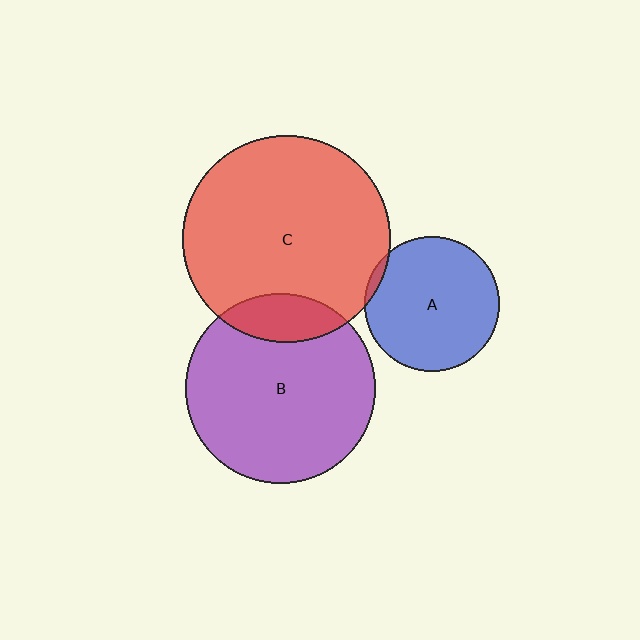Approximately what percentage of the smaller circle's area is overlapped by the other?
Approximately 5%.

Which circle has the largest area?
Circle C (red).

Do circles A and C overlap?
Yes.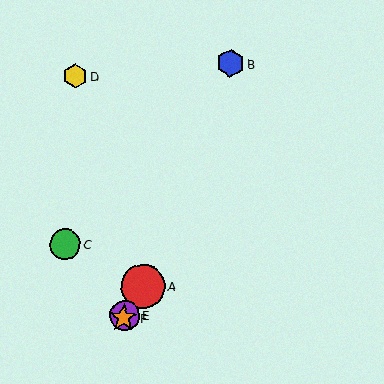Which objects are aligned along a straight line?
Objects A, E, F are aligned along a straight line.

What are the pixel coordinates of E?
Object E is at (125, 316).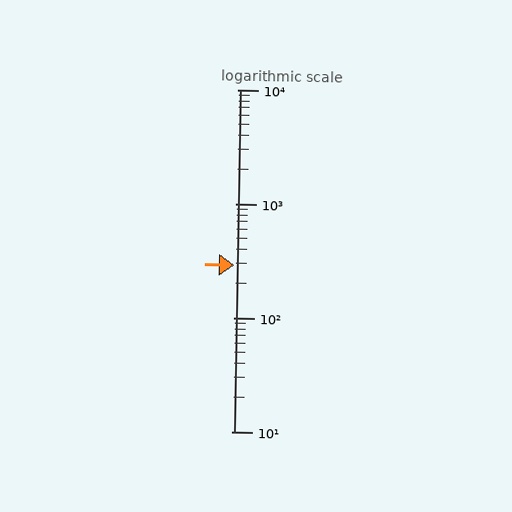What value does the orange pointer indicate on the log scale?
The pointer indicates approximately 290.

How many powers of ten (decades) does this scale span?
The scale spans 3 decades, from 10 to 10000.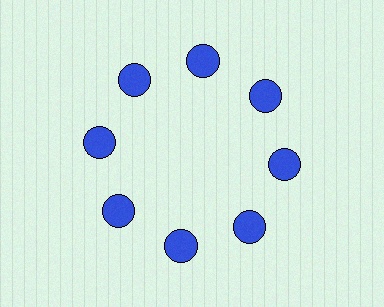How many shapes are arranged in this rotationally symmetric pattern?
There are 8 shapes, arranged in 8 groups of 1.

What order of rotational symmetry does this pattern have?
This pattern has 8-fold rotational symmetry.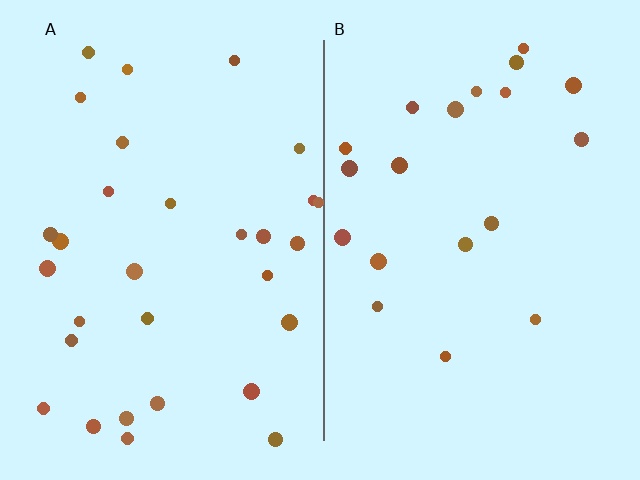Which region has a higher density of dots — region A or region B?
A (the left).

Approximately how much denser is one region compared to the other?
Approximately 1.6× — region A over region B.